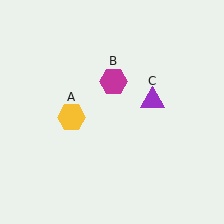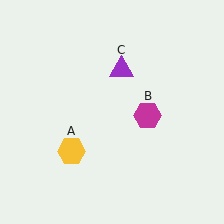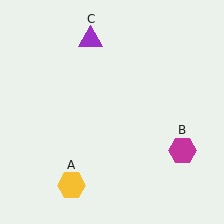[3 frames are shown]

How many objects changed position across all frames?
3 objects changed position: yellow hexagon (object A), magenta hexagon (object B), purple triangle (object C).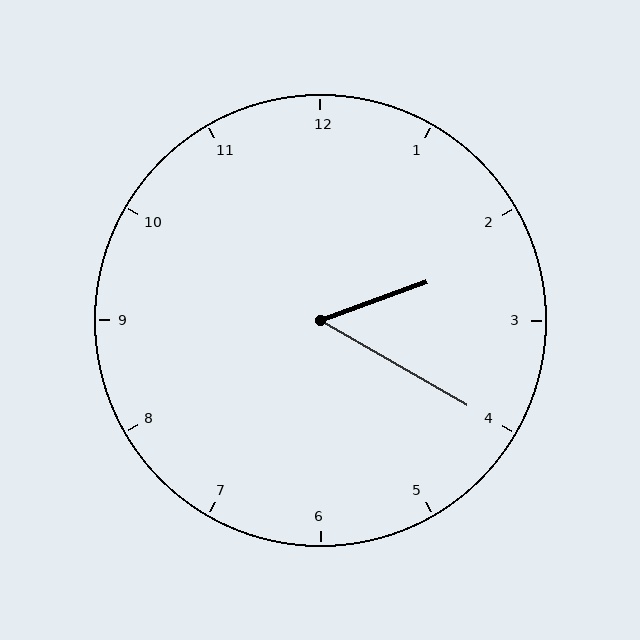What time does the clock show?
2:20.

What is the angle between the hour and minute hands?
Approximately 50 degrees.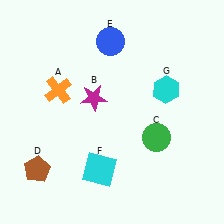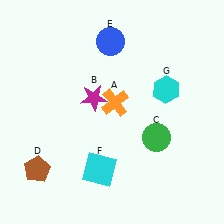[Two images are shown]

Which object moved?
The orange cross (A) moved right.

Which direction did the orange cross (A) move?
The orange cross (A) moved right.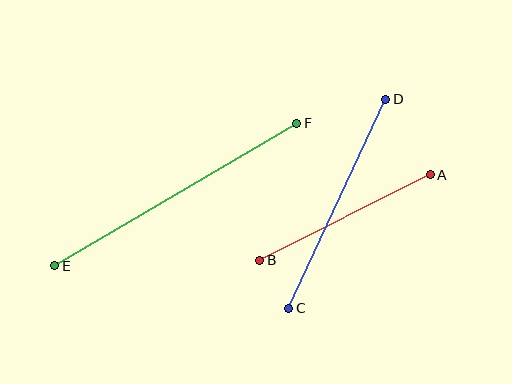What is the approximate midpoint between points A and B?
The midpoint is at approximately (345, 217) pixels.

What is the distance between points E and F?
The distance is approximately 280 pixels.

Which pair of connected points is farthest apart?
Points E and F are farthest apart.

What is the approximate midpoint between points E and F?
The midpoint is at approximately (176, 195) pixels.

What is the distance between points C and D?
The distance is approximately 231 pixels.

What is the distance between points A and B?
The distance is approximately 191 pixels.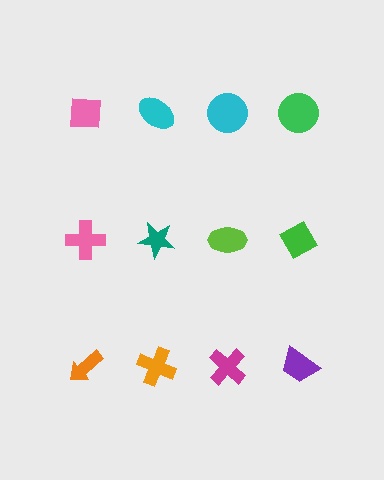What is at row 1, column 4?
A green circle.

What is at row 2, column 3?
A lime ellipse.